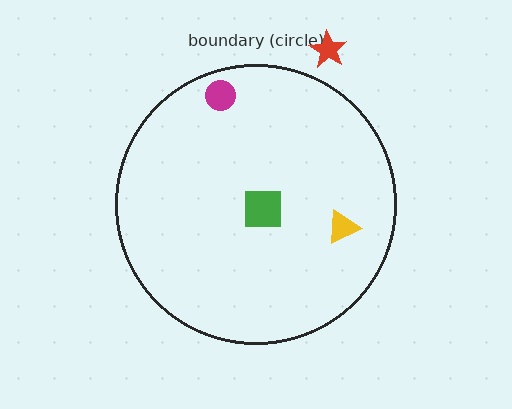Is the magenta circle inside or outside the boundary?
Inside.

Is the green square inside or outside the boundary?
Inside.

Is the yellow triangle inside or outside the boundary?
Inside.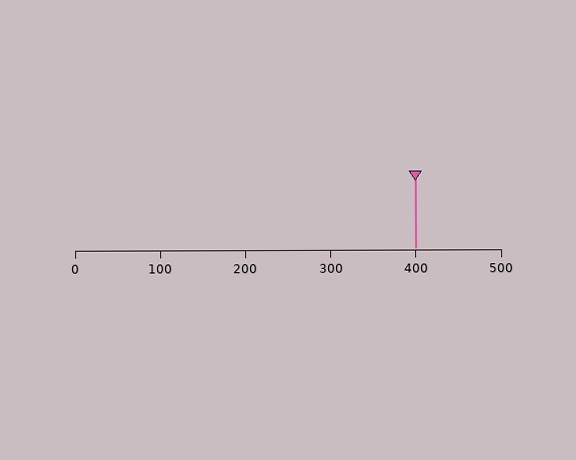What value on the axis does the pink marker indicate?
The marker indicates approximately 400.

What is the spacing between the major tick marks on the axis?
The major ticks are spaced 100 apart.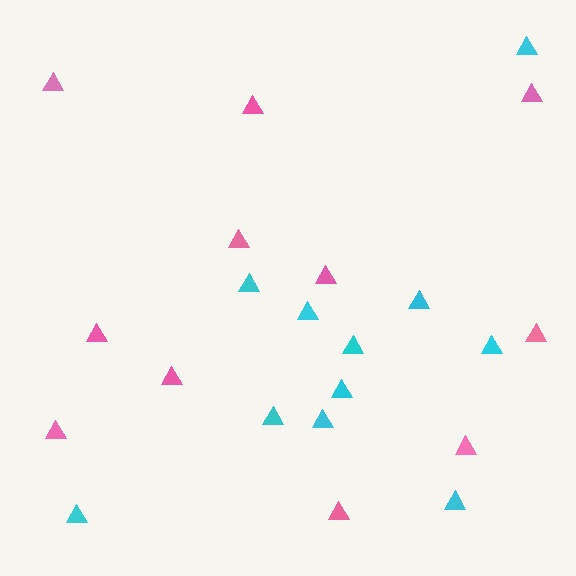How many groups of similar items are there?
There are 2 groups: one group of cyan triangles (11) and one group of pink triangles (11).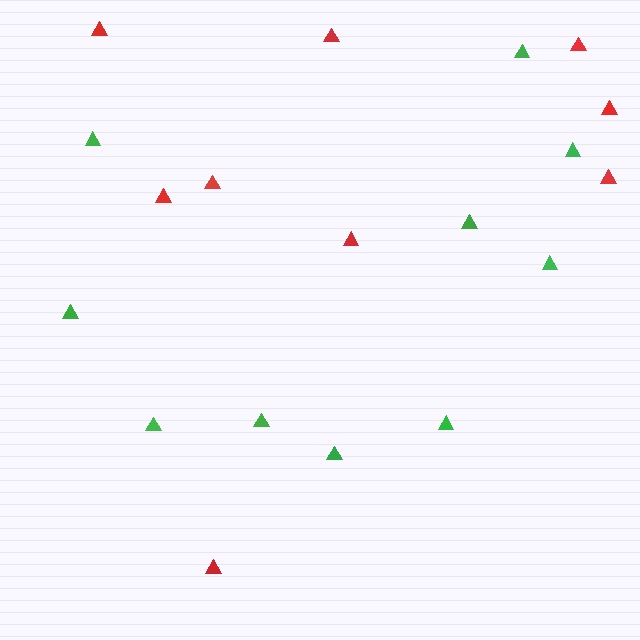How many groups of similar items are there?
There are 2 groups: one group of red triangles (9) and one group of green triangles (10).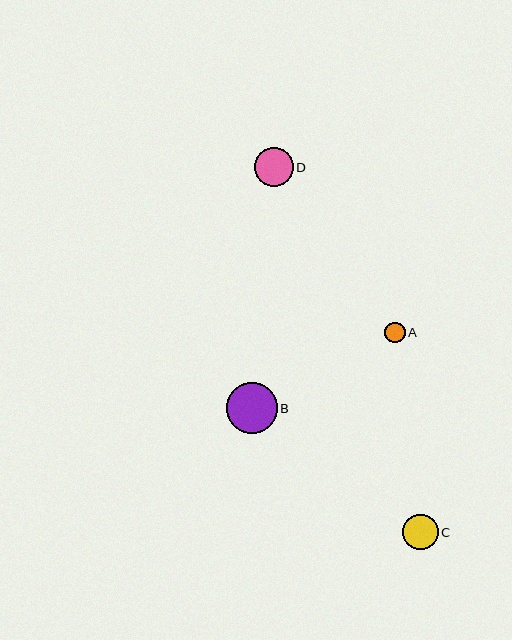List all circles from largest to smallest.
From largest to smallest: B, D, C, A.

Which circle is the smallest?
Circle A is the smallest with a size of approximately 20 pixels.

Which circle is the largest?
Circle B is the largest with a size of approximately 51 pixels.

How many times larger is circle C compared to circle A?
Circle C is approximately 1.8 times the size of circle A.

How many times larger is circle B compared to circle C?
Circle B is approximately 1.4 times the size of circle C.